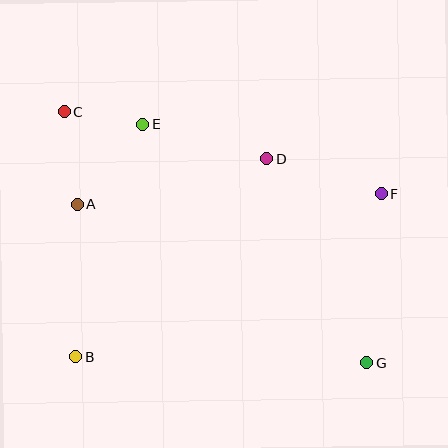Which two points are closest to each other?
Points C and E are closest to each other.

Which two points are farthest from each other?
Points C and G are farthest from each other.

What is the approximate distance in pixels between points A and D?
The distance between A and D is approximately 195 pixels.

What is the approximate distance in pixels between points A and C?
The distance between A and C is approximately 94 pixels.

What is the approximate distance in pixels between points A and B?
The distance between A and B is approximately 153 pixels.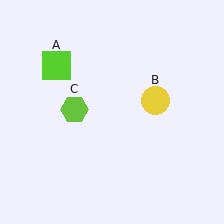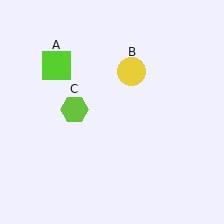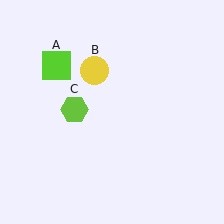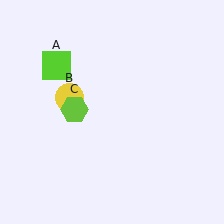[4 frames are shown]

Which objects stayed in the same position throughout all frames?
Lime square (object A) and lime hexagon (object C) remained stationary.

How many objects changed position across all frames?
1 object changed position: yellow circle (object B).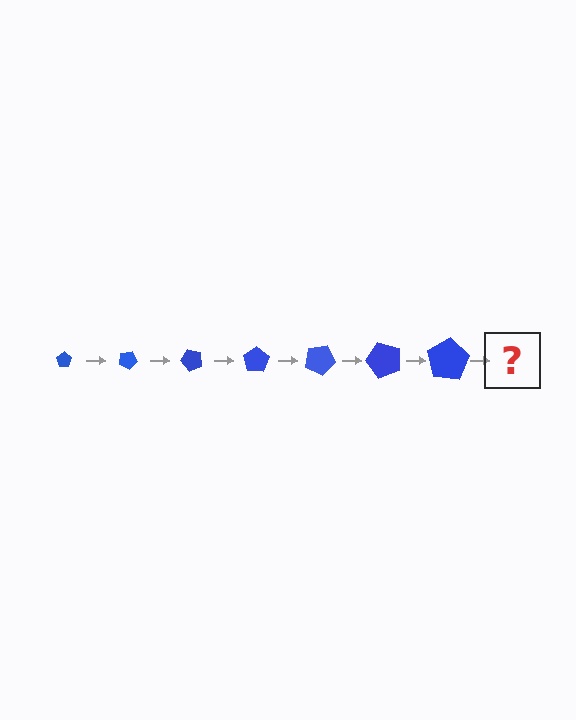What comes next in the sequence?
The next element should be a pentagon, larger than the previous one and rotated 175 degrees from the start.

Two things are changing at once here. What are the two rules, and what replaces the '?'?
The two rules are that the pentagon grows larger each step and it rotates 25 degrees each step. The '?' should be a pentagon, larger than the previous one and rotated 175 degrees from the start.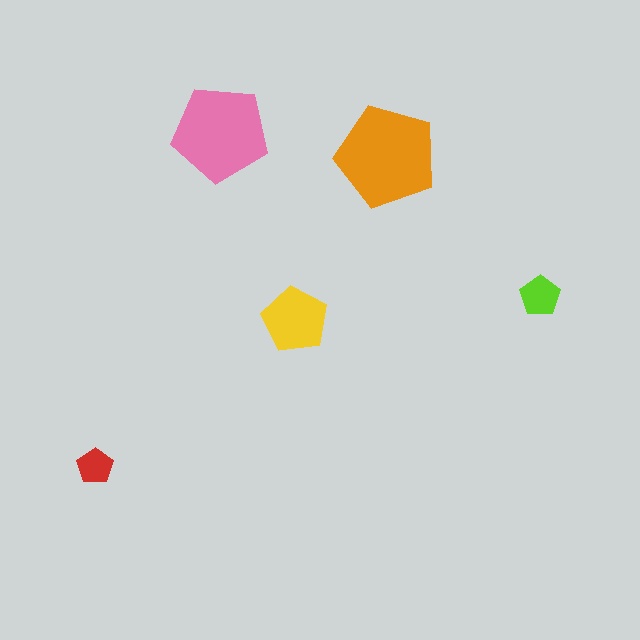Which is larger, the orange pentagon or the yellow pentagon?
The orange one.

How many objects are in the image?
There are 5 objects in the image.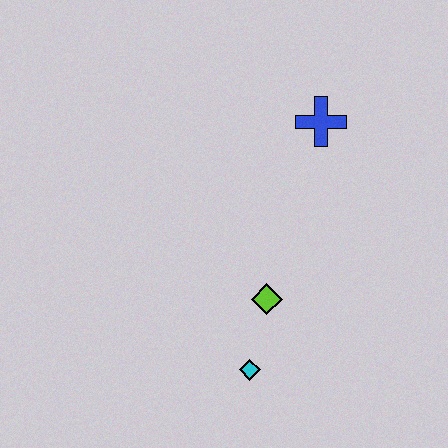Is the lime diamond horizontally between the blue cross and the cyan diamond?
Yes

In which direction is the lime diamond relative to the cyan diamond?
The lime diamond is above the cyan diamond.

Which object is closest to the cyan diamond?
The lime diamond is closest to the cyan diamond.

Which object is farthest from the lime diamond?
The blue cross is farthest from the lime diamond.